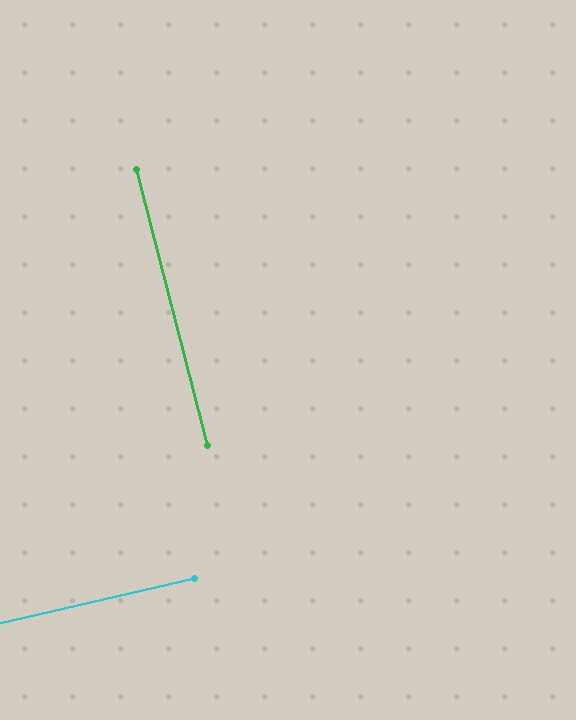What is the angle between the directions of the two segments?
Approximately 88 degrees.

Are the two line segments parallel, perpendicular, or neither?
Perpendicular — they meet at approximately 88°.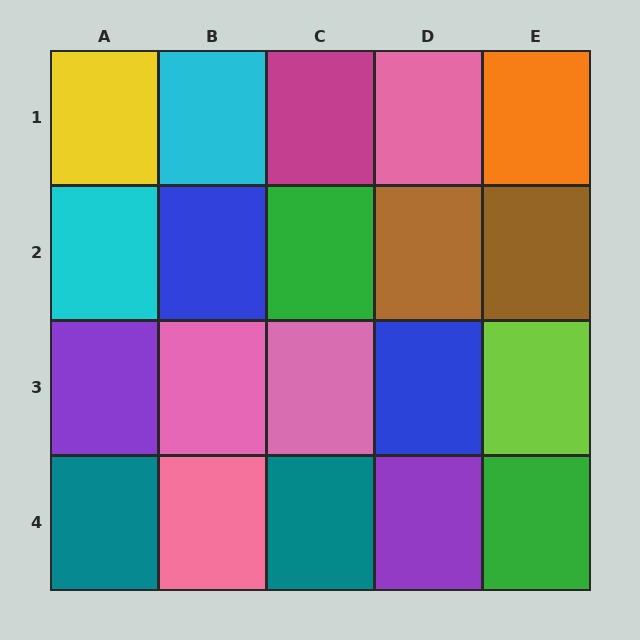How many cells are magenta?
1 cell is magenta.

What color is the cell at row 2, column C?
Green.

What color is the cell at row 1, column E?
Orange.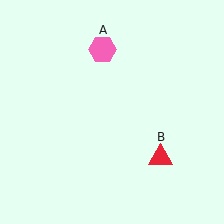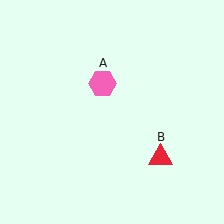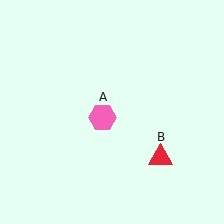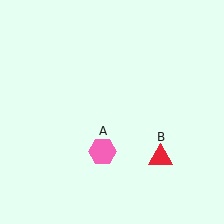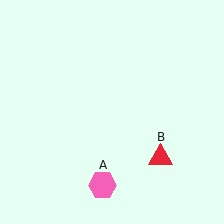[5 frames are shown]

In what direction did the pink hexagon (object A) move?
The pink hexagon (object A) moved down.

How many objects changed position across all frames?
1 object changed position: pink hexagon (object A).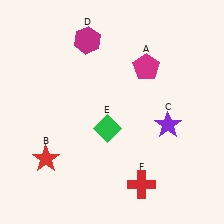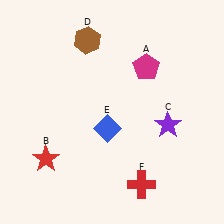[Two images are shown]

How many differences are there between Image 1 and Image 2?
There are 2 differences between the two images.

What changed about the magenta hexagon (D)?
In Image 1, D is magenta. In Image 2, it changed to brown.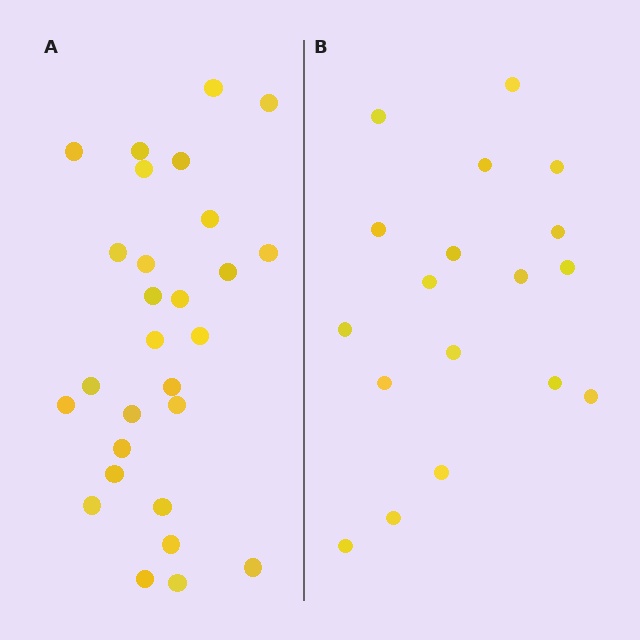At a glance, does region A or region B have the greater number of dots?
Region A (the left region) has more dots.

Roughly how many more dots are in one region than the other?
Region A has roughly 10 or so more dots than region B.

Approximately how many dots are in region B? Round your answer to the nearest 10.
About 20 dots. (The exact count is 18, which rounds to 20.)